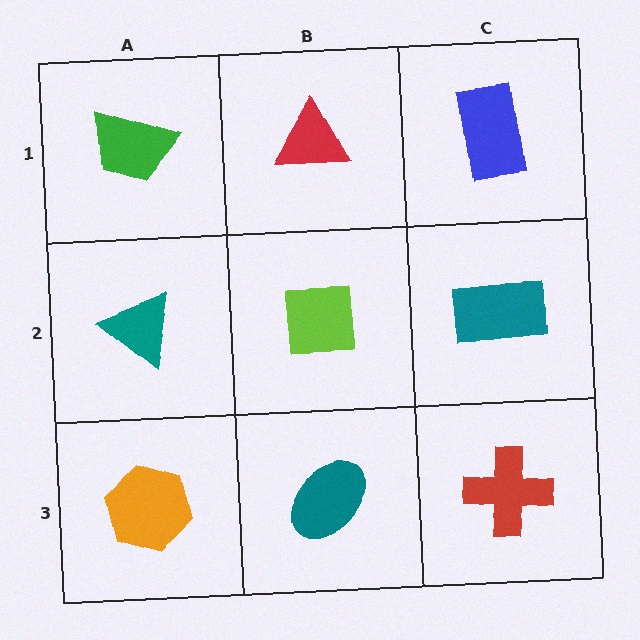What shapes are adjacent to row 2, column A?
A green trapezoid (row 1, column A), an orange hexagon (row 3, column A), a lime square (row 2, column B).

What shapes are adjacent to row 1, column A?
A teal triangle (row 2, column A), a red triangle (row 1, column B).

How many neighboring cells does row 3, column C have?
2.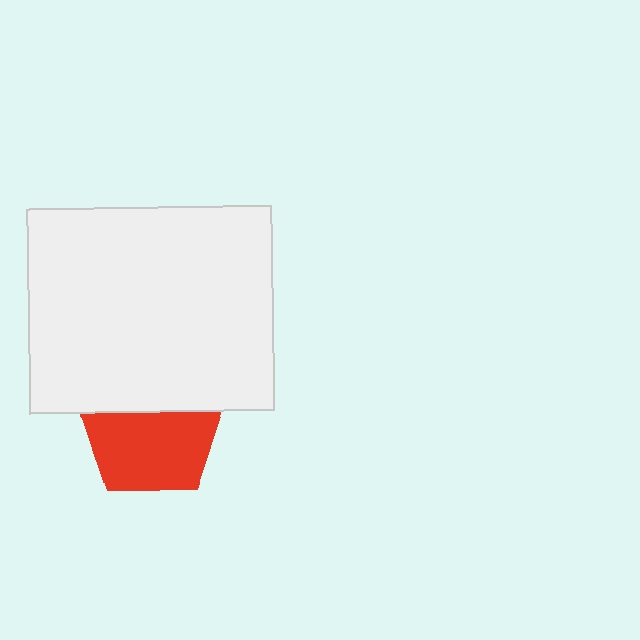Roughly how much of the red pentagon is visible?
About half of it is visible (roughly 65%).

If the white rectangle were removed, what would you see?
You would see the complete red pentagon.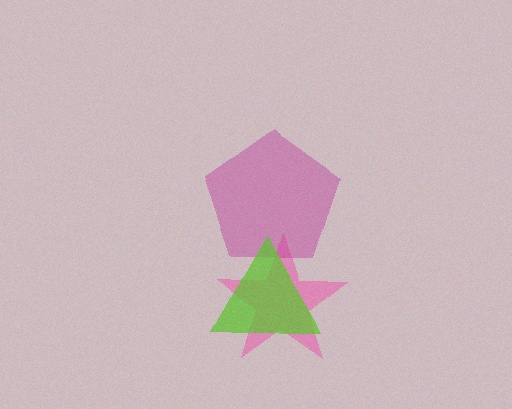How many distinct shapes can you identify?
There are 3 distinct shapes: a pink star, a magenta pentagon, a lime triangle.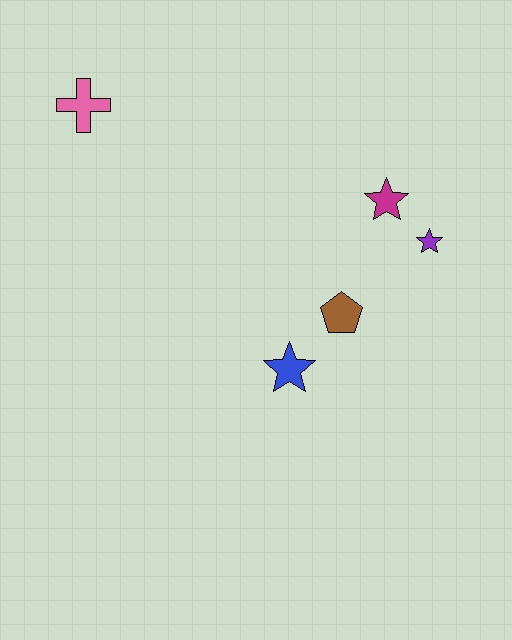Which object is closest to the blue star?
The brown pentagon is closest to the blue star.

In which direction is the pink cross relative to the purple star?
The pink cross is to the left of the purple star.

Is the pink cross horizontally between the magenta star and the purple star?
No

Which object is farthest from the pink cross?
The purple star is farthest from the pink cross.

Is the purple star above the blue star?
Yes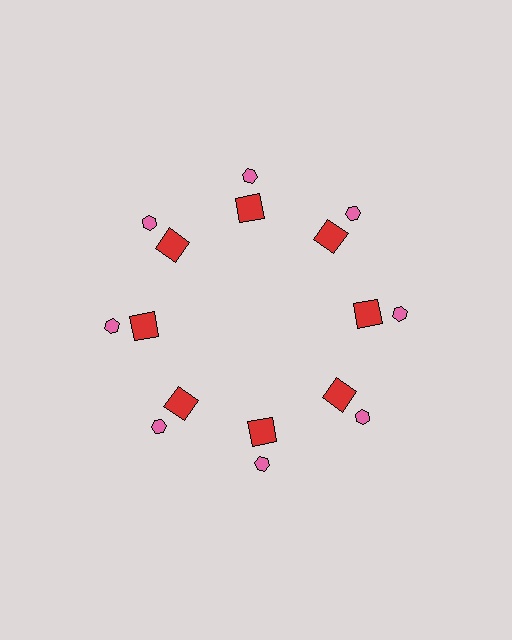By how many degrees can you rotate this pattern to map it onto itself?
The pattern maps onto itself every 45 degrees of rotation.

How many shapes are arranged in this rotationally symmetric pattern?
There are 16 shapes, arranged in 8 groups of 2.